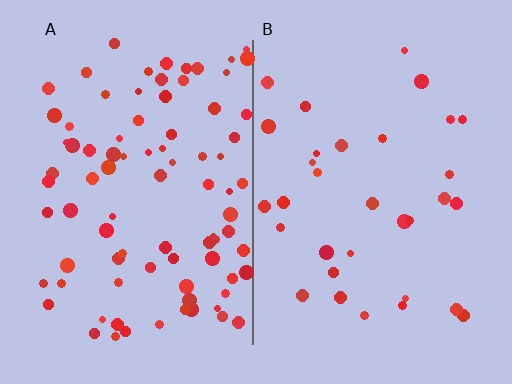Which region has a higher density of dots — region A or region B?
A (the left).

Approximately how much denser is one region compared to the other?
Approximately 2.6× — region A over region B.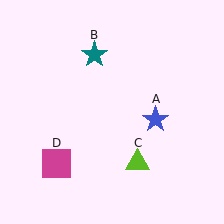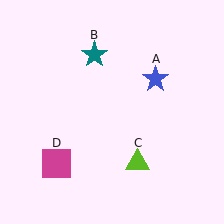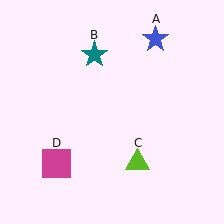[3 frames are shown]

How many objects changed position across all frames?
1 object changed position: blue star (object A).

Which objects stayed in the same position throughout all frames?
Teal star (object B) and lime triangle (object C) and magenta square (object D) remained stationary.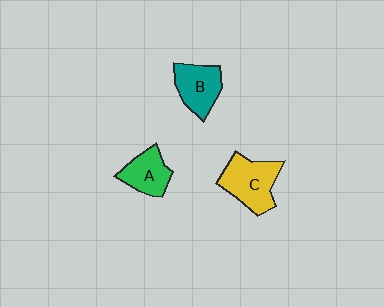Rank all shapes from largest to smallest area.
From largest to smallest: C (yellow), B (teal), A (green).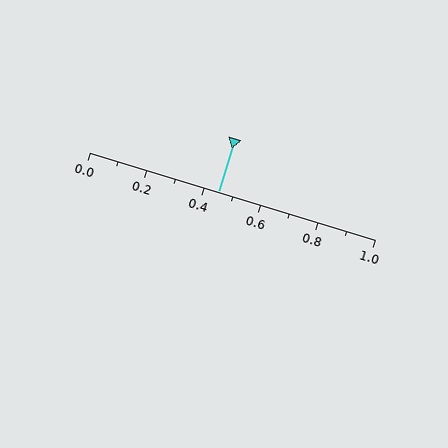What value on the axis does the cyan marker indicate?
The marker indicates approximately 0.45.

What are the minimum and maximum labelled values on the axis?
The axis runs from 0.0 to 1.0.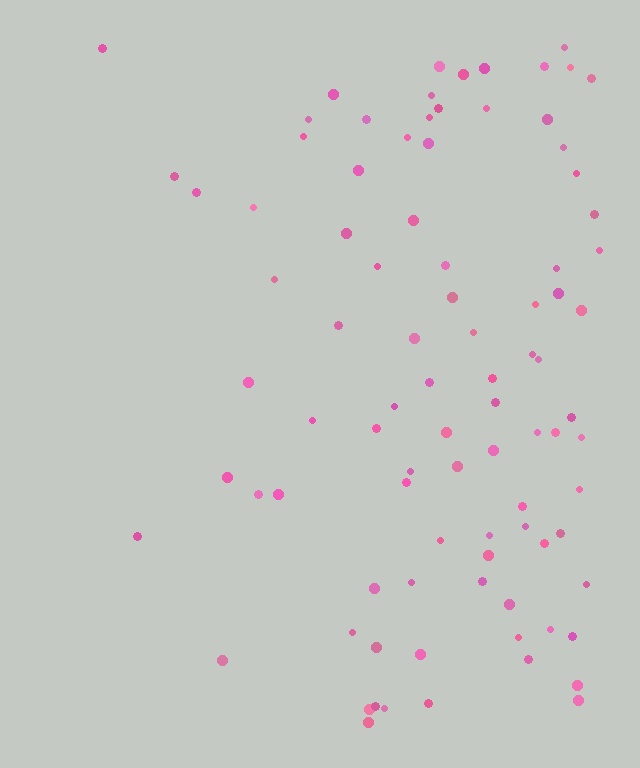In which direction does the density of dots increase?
From left to right, with the right side densest.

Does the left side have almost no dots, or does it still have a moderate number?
Still a moderate number, just noticeably fewer than the right.